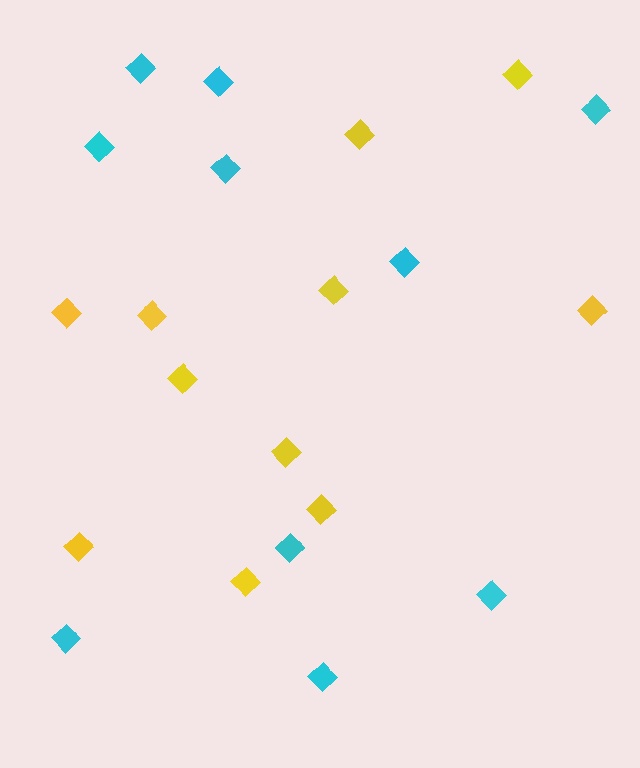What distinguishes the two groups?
There are 2 groups: one group of yellow diamonds (11) and one group of cyan diamonds (10).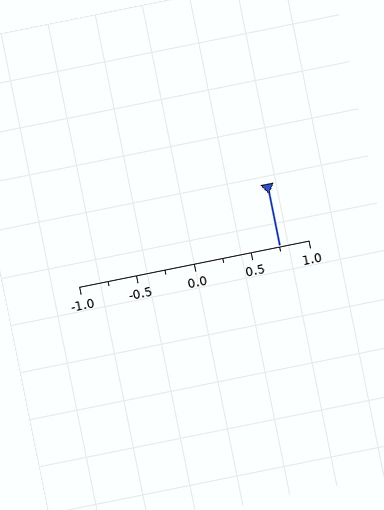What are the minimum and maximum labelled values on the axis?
The axis runs from -1.0 to 1.0.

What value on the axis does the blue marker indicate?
The marker indicates approximately 0.75.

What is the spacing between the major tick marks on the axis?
The major ticks are spaced 0.5 apart.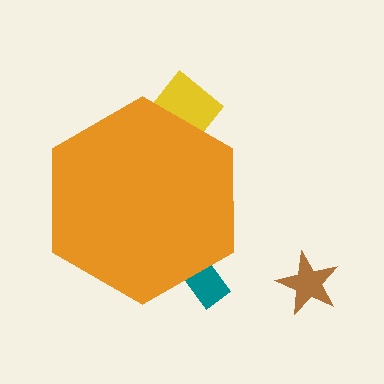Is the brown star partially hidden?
No, the brown star is fully visible.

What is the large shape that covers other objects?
An orange hexagon.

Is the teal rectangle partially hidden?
Yes, the teal rectangle is partially hidden behind the orange hexagon.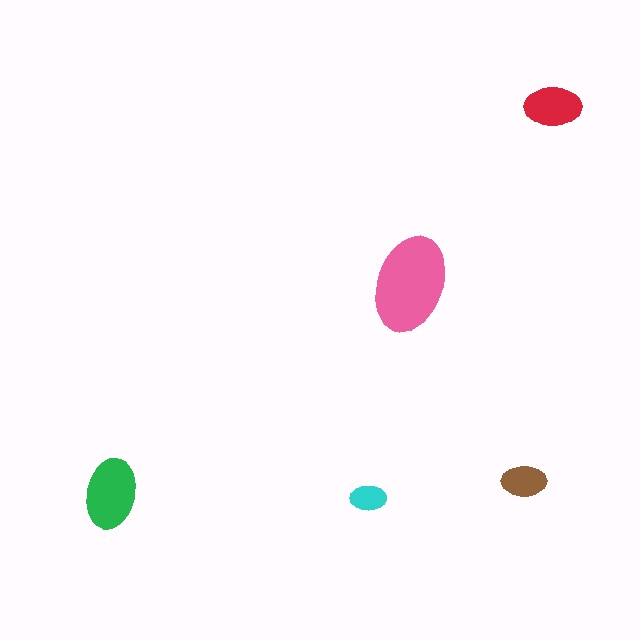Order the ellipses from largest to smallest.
the pink one, the green one, the red one, the brown one, the cyan one.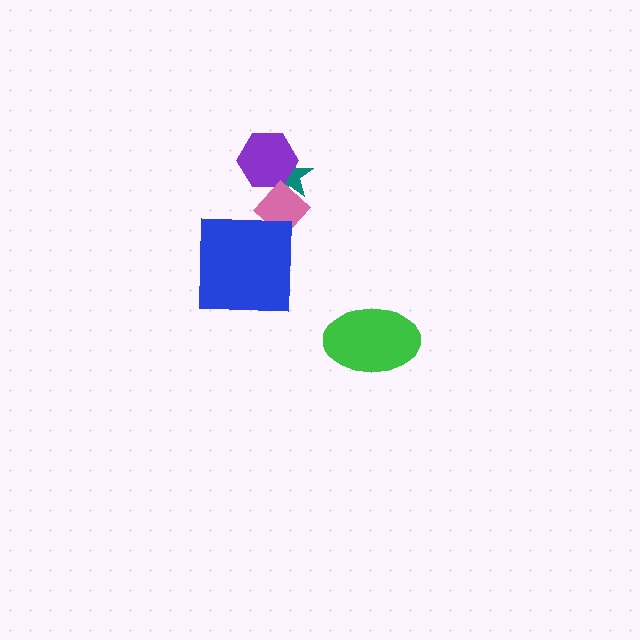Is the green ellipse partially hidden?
No, no other shape covers it.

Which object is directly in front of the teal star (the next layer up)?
The purple hexagon is directly in front of the teal star.